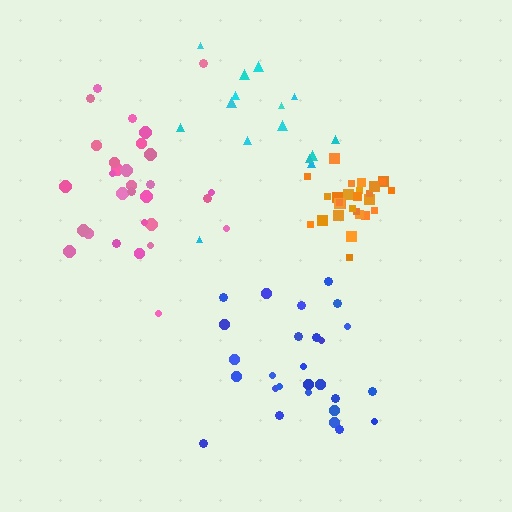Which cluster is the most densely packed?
Orange.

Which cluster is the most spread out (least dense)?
Cyan.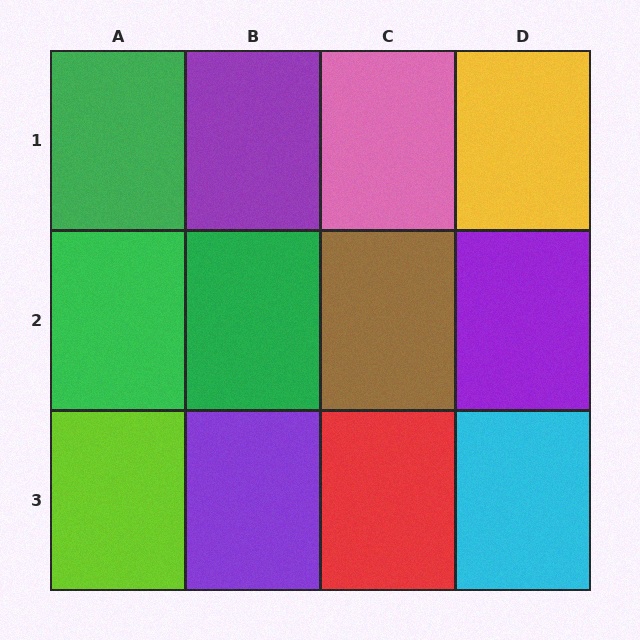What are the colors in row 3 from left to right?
Lime, purple, red, cyan.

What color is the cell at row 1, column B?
Purple.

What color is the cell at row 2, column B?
Green.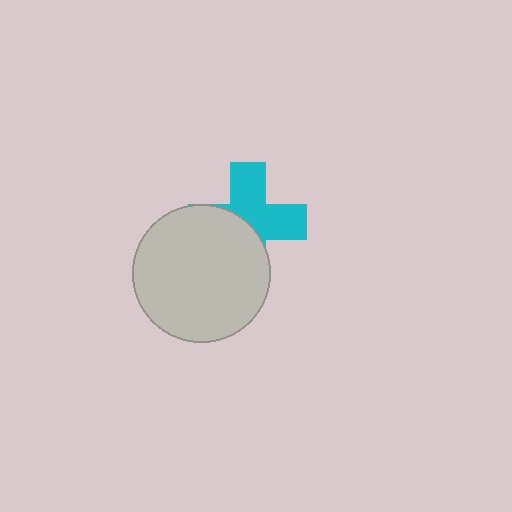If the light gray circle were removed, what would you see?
You would see the complete cyan cross.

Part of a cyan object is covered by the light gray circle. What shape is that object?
It is a cross.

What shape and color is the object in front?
The object in front is a light gray circle.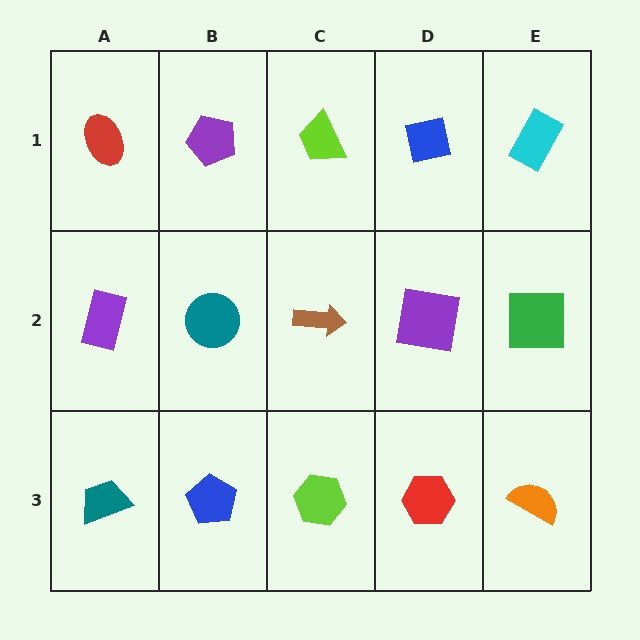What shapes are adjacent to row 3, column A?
A purple rectangle (row 2, column A), a blue pentagon (row 3, column B).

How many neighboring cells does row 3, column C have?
3.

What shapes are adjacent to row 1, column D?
A purple square (row 2, column D), a lime trapezoid (row 1, column C), a cyan rectangle (row 1, column E).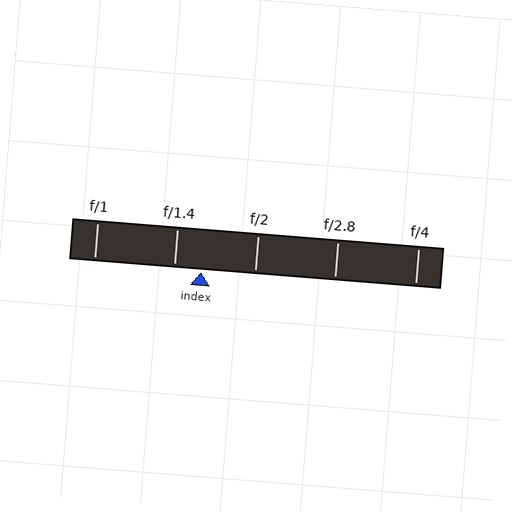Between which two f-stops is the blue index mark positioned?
The index mark is between f/1.4 and f/2.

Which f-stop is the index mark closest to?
The index mark is closest to f/1.4.